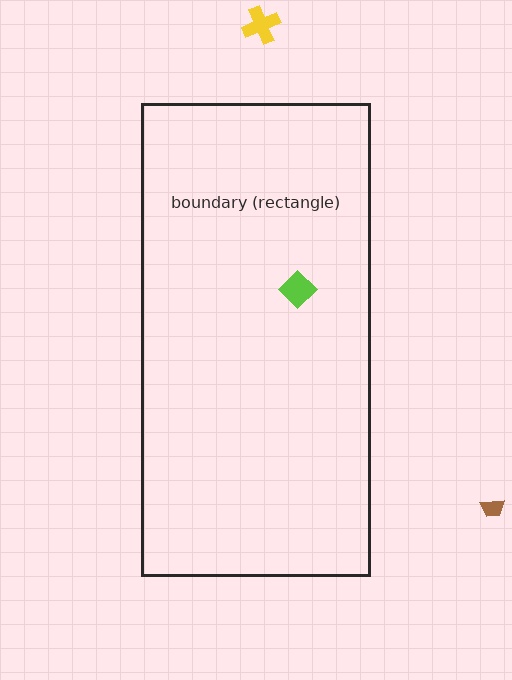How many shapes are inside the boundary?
1 inside, 2 outside.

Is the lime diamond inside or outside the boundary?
Inside.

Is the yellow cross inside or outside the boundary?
Outside.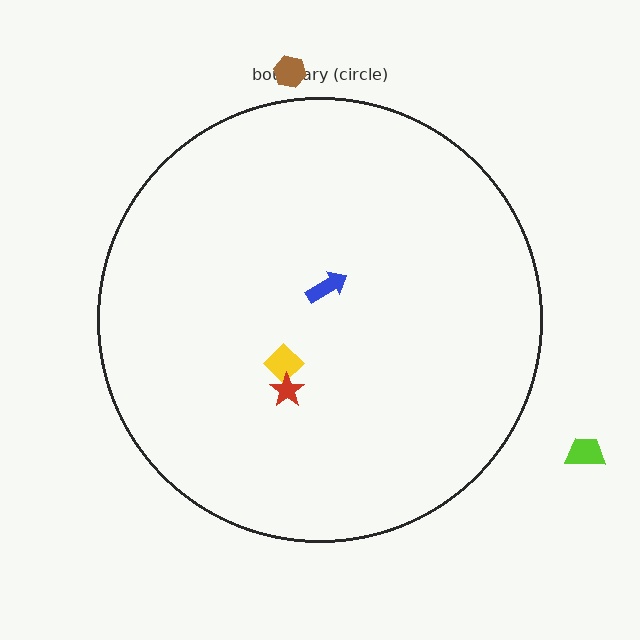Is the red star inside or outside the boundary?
Inside.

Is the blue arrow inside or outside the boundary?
Inside.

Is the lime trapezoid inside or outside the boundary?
Outside.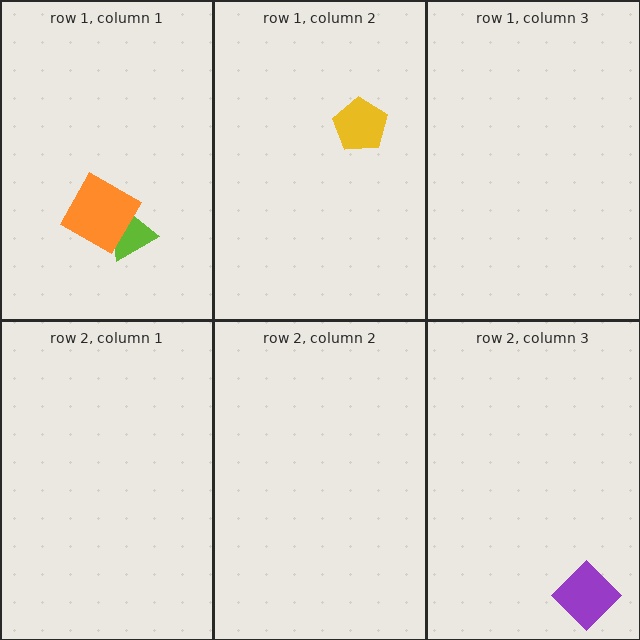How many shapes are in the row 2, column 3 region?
1.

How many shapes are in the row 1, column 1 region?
2.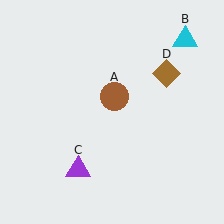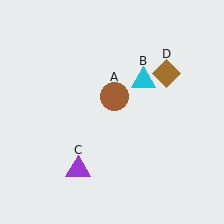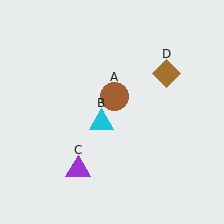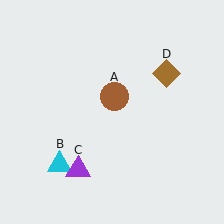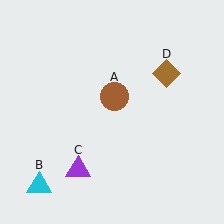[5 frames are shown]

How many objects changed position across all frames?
1 object changed position: cyan triangle (object B).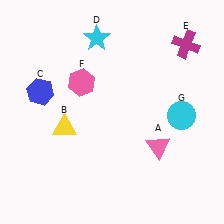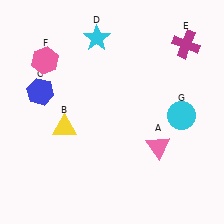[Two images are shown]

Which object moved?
The pink hexagon (F) moved left.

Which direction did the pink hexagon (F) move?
The pink hexagon (F) moved left.